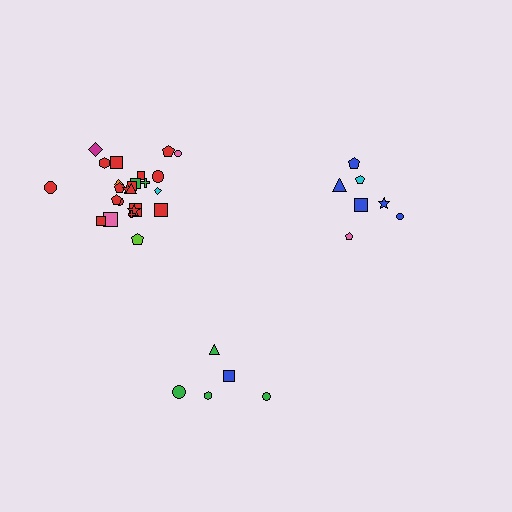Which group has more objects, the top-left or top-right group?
The top-left group.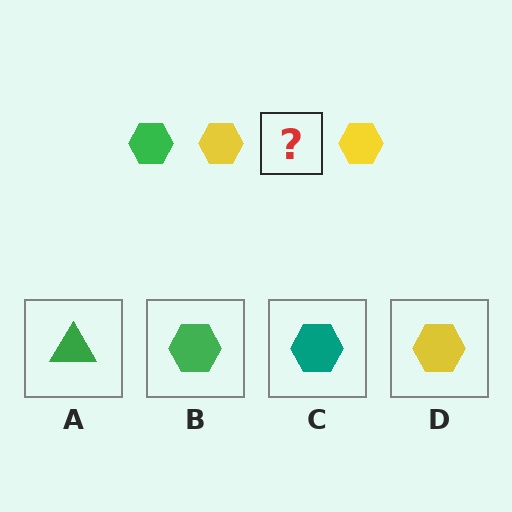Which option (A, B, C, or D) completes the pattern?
B.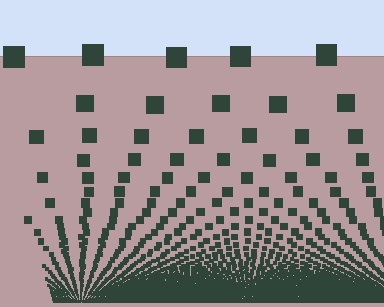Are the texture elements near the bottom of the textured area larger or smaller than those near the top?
Smaller. The gradient is inverted — elements near the bottom are smaller and denser.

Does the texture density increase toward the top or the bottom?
Density increases toward the bottom.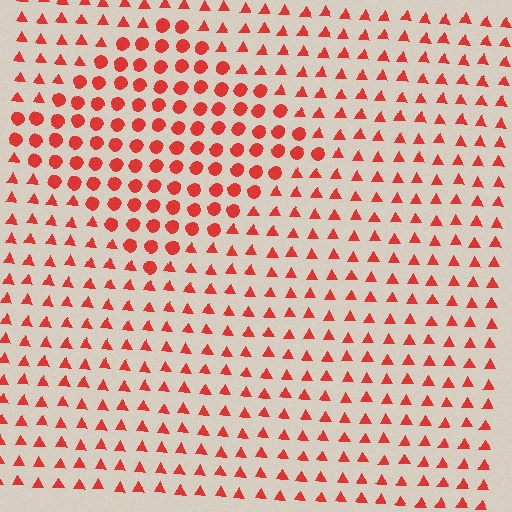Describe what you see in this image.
The image is filled with small red elements arranged in a uniform grid. A diamond-shaped region contains circles, while the surrounding area contains triangles. The boundary is defined purely by the change in element shape.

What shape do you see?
I see a diamond.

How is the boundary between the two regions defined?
The boundary is defined by a change in element shape: circles inside vs. triangles outside. All elements share the same color and spacing.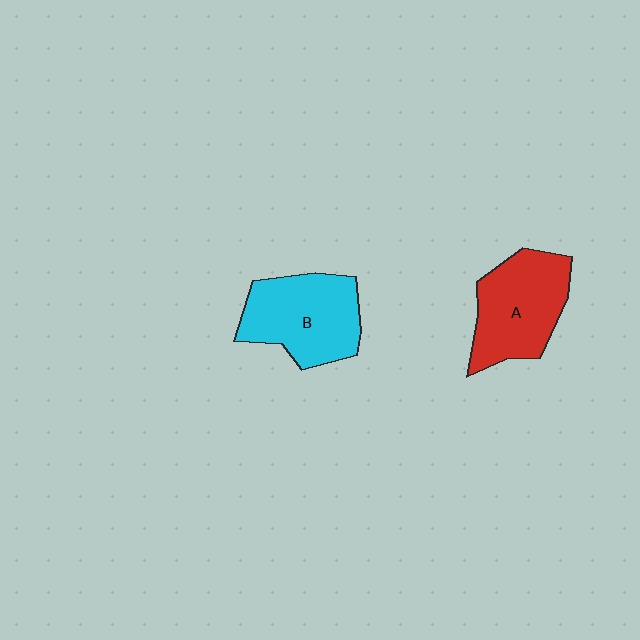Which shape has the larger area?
Shape B (cyan).